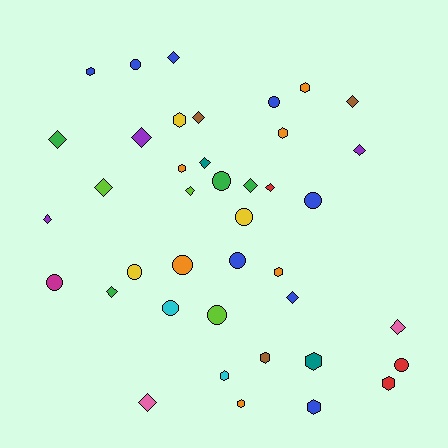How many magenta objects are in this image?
There is 1 magenta object.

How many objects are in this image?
There are 40 objects.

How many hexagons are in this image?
There are 12 hexagons.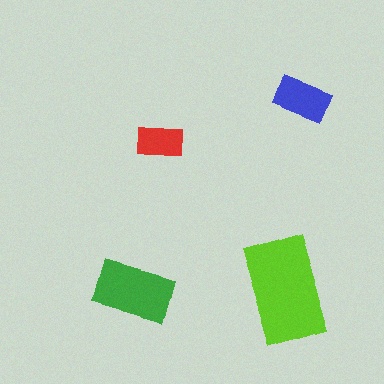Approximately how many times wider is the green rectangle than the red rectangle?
About 1.5 times wider.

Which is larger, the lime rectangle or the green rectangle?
The lime one.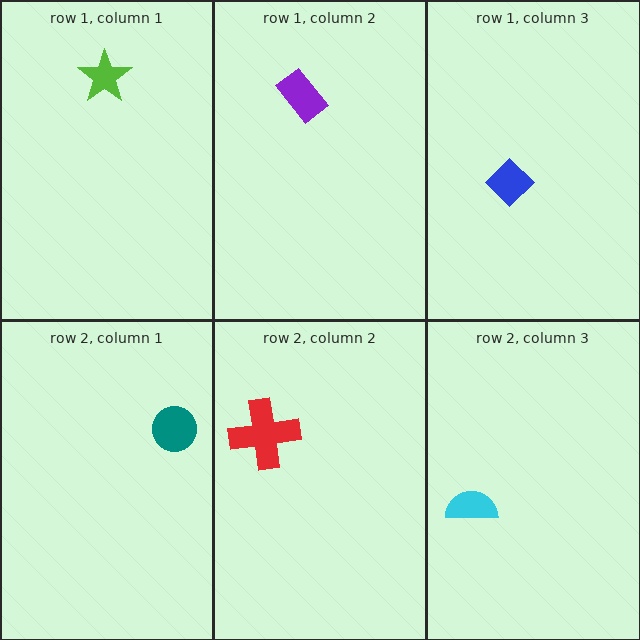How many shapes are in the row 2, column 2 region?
1.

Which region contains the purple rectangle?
The row 1, column 2 region.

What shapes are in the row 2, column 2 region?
The red cross.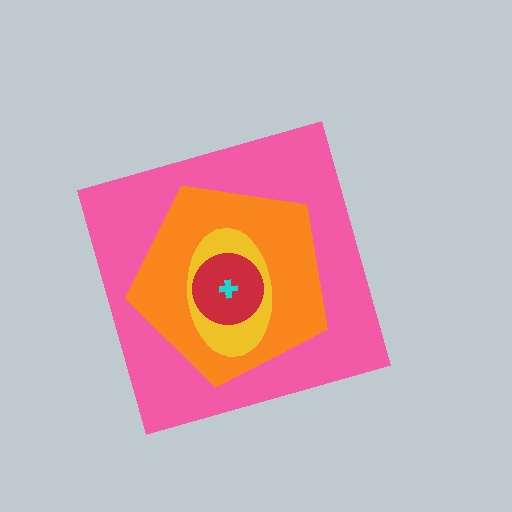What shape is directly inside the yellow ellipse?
The red circle.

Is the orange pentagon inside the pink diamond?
Yes.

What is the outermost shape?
The pink diamond.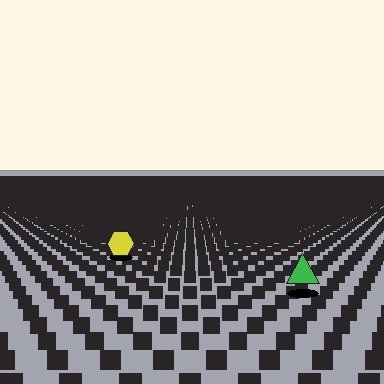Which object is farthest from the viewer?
The yellow hexagon is farthest from the viewer. It appears smaller and the ground texture around it is denser.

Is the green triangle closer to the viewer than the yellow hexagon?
Yes. The green triangle is closer — you can tell from the texture gradient: the ground texture is coarser near it.